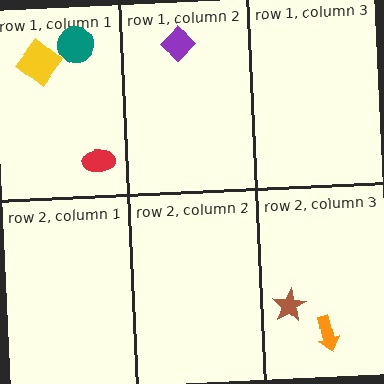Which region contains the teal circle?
The row 1, column 1 region.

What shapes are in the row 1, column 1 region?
The teal circle, the yellow diamond, the red ellipse.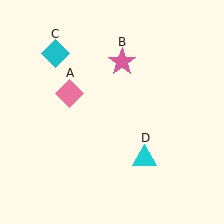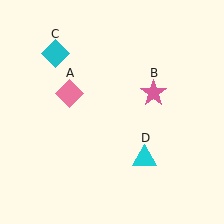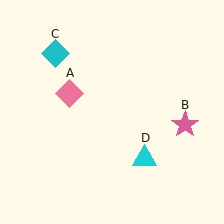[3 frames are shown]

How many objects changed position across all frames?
1 object changed position: pink star (object B).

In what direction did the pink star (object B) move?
The pink star (object B) moved down and to the right.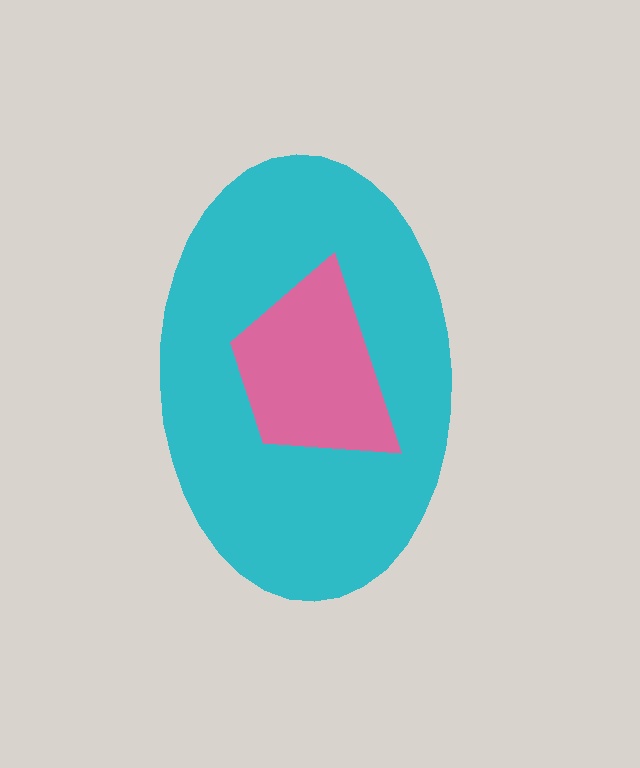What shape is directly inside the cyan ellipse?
The pink trapezoid.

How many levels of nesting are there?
2.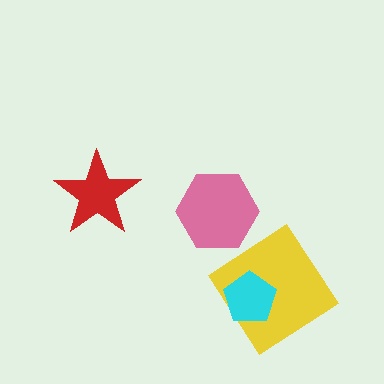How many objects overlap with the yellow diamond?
1 object overlaps with the yellow diamond.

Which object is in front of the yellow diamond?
The cyan pentagon is in front of the yellow diamond.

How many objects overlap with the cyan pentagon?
1 object overlaps with the cyan pentagon.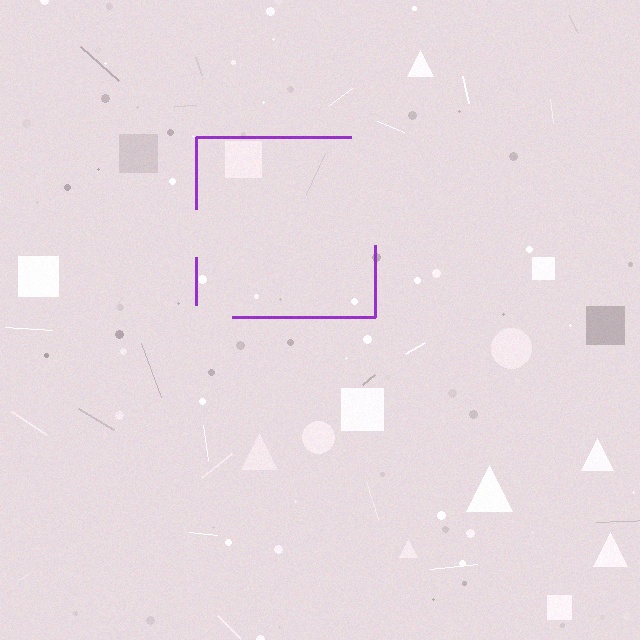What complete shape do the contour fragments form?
The contour fragments form a square.